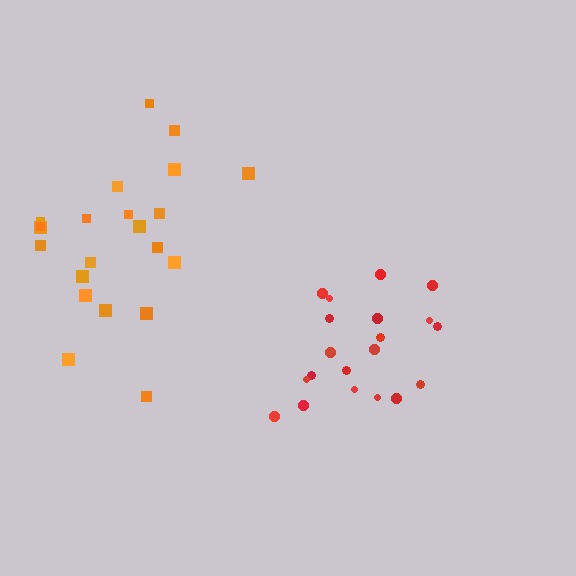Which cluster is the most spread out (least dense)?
Orange.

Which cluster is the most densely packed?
Red.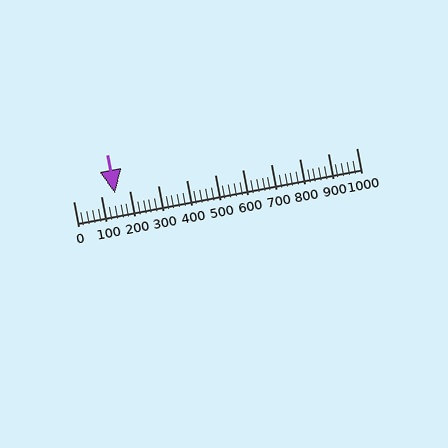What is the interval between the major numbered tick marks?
The major tick marks are spaced 100 units apart.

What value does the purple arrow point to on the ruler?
The purple arrow points to approximately 146.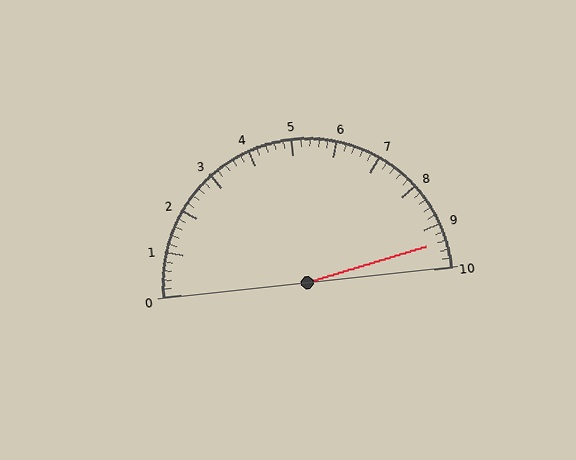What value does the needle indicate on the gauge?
The needle indicates approximately 9.4.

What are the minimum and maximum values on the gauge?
The gauge ranges from 0 to 10.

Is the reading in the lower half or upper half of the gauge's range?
The reading is in the upper half of the range (0 to 10).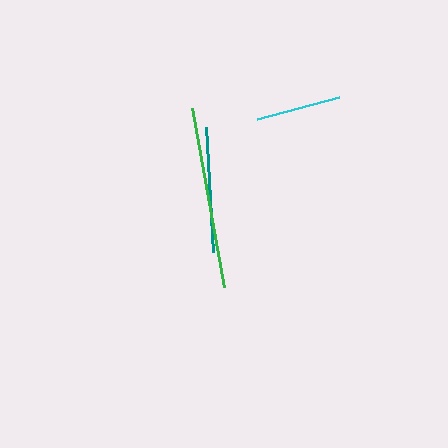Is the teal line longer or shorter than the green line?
The green line is longer than the teal line.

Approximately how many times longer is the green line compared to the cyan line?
The green line is approximately 2.1 times the length of the cyan line.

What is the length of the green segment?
The green segment is approximately 182 pixels long.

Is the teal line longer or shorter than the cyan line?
The teal line is longer than the cyan line.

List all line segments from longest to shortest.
From longest to shortest: green, teal, cyan.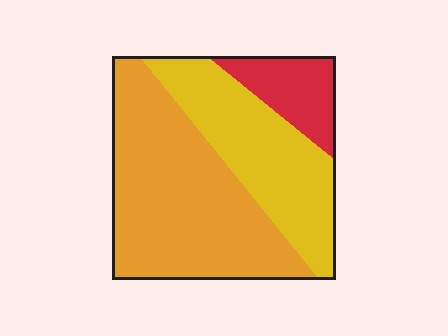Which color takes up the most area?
Orange, at roughly 50%.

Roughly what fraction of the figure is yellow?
Yellow covers about 35% of the figure.